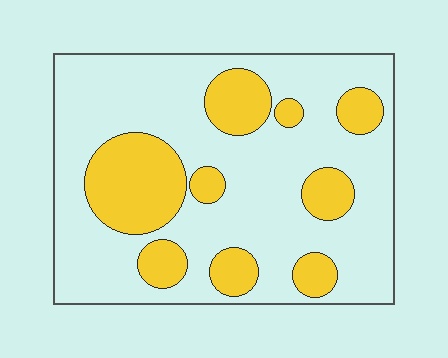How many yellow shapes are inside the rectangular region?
9.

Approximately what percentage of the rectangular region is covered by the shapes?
Approximately 25%.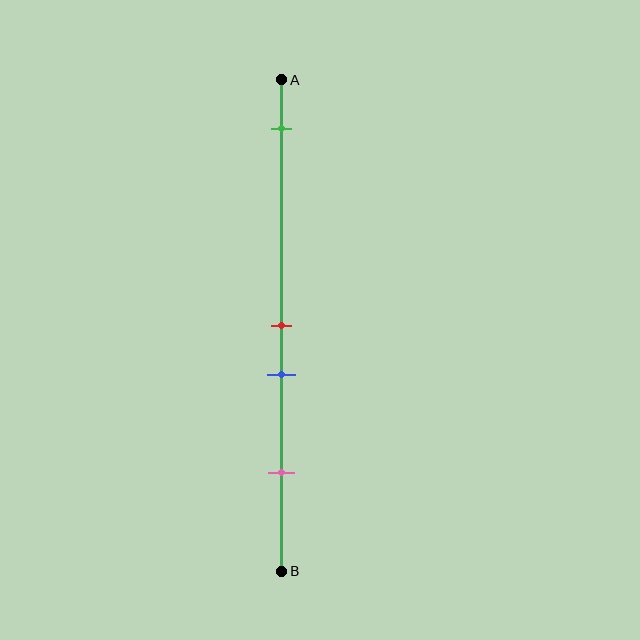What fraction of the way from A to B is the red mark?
The red mark is approximately 50% (0.5) of the way from A to B.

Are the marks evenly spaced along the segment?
No, the marks are not evenly spaced.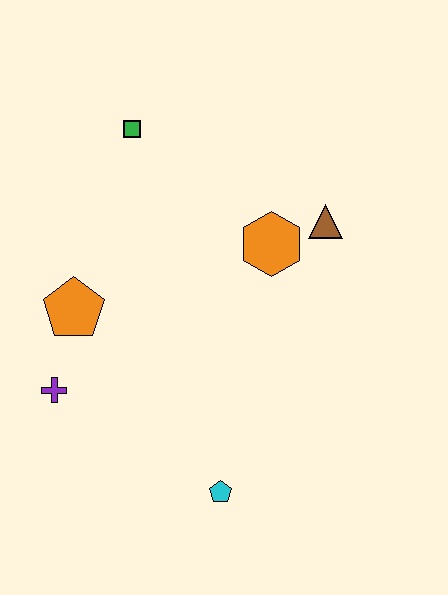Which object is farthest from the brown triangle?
The purple cross is farthest from the brown triangle.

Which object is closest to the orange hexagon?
The brown triangle is closest to the orange hexagon.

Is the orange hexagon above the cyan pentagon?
Yes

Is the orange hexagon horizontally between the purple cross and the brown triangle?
Yes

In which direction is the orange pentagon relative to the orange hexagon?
The orange pentagon is to the left of the orange hexagon.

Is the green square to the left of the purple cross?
No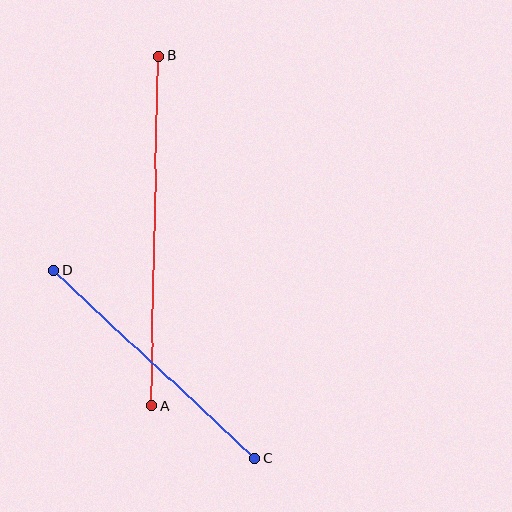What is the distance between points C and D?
The distance is approximately 275 pixels.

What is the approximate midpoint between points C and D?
The midpoint is at approximately (155, 364) pixels.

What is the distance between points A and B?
The distance is approximately 350 pixels.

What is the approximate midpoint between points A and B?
The midpoint is at approximately (155, 231) pixels.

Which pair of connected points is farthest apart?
Points A and B are farthest apart.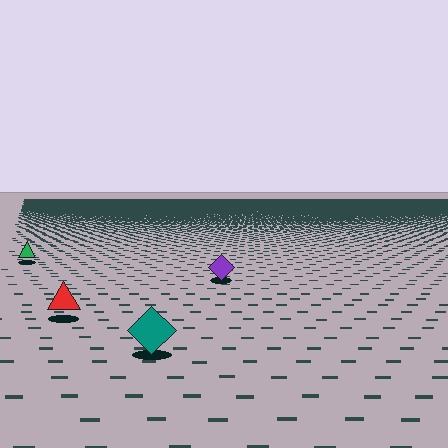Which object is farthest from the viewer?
The green triangle is farthest from the viewer. It appears smaller and the ground texture around it is denser.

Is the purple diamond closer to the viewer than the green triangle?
Yes. The purple diamond is closer — you can tell from the texture gradient: the ground texture is coarser near it.